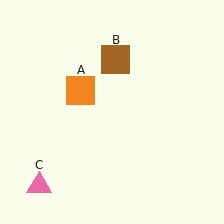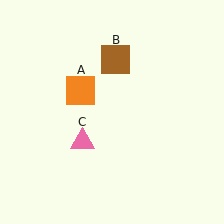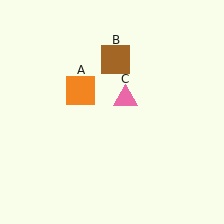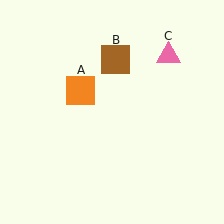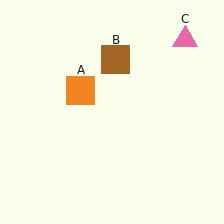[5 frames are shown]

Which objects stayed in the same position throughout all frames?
Orange square (object A) and brown square (object B) remained stationary.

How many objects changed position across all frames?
1 object changed position: pink triangle (object C).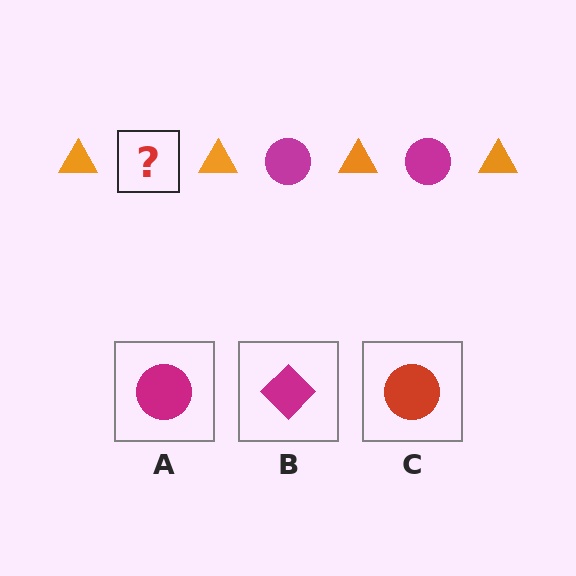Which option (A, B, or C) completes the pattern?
A.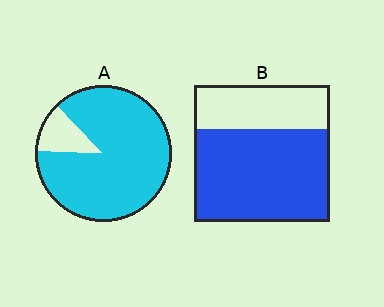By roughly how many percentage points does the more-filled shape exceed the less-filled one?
By roughly 20 percentage points (A over B).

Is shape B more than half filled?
Yes.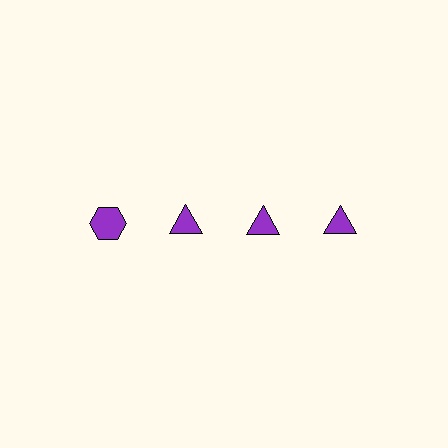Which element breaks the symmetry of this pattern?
The purple hexagon in the top row, leftmost column breaks the symmetry. All other shapes are purple triangles.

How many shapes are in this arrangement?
There are 4 shapes arranged in a grid pattern.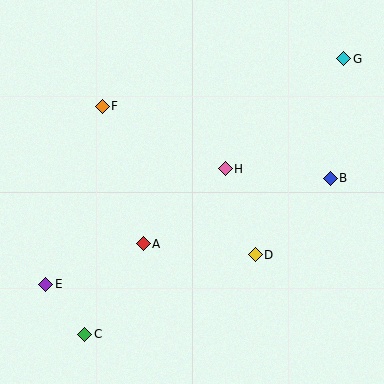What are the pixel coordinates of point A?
Point A is at (143, 244).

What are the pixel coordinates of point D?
Point D is at (255, 255).